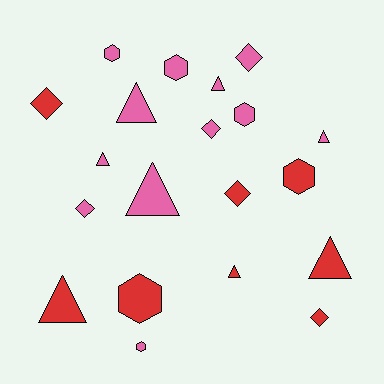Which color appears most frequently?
Pink, with 12 objects.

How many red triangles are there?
There are 3 red triangles.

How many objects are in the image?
There are 20 objects.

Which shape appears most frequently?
Triangle, with 8 objects.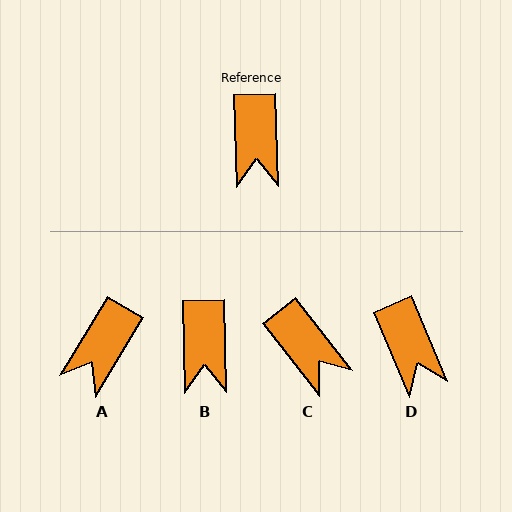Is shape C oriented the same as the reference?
No, it is off by about 37 degrees.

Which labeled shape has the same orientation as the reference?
B.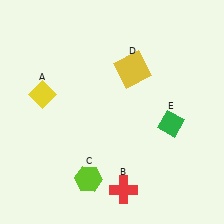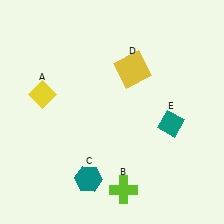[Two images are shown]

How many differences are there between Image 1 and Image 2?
There are 3 differences between the two images.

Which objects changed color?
B changed from red to lime. C changed from lime to teal. E changed from green to teal.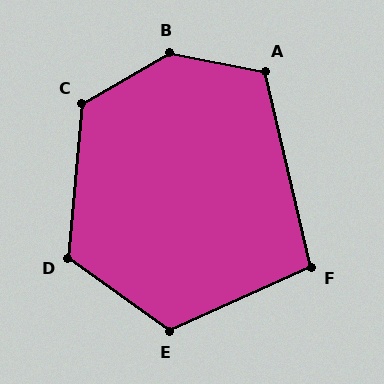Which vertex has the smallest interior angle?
F, at approximately 101 degrees.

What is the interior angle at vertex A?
Approximately 114 degrees (obtuse).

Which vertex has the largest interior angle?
B, at approximately 139 degrees.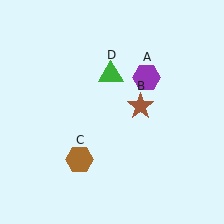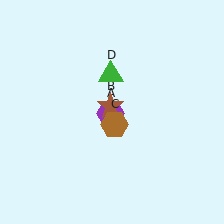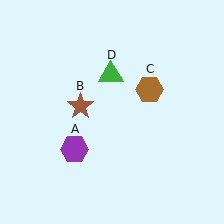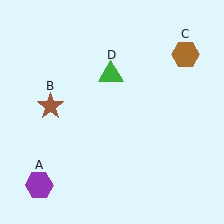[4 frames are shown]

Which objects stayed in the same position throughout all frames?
Green triangle (object D) remained stationary.